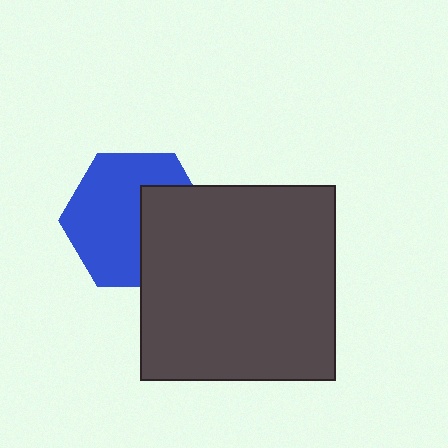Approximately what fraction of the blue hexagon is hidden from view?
Roughly 38% of the blue hexagon is hidden behind the dark gray square.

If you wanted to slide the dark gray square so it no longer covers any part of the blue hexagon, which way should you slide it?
Slide it right — that is the most direct way to separate the two shapes.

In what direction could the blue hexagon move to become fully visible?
The blue hexagon could move left. That would shift it out from behind the dark gray square entirely.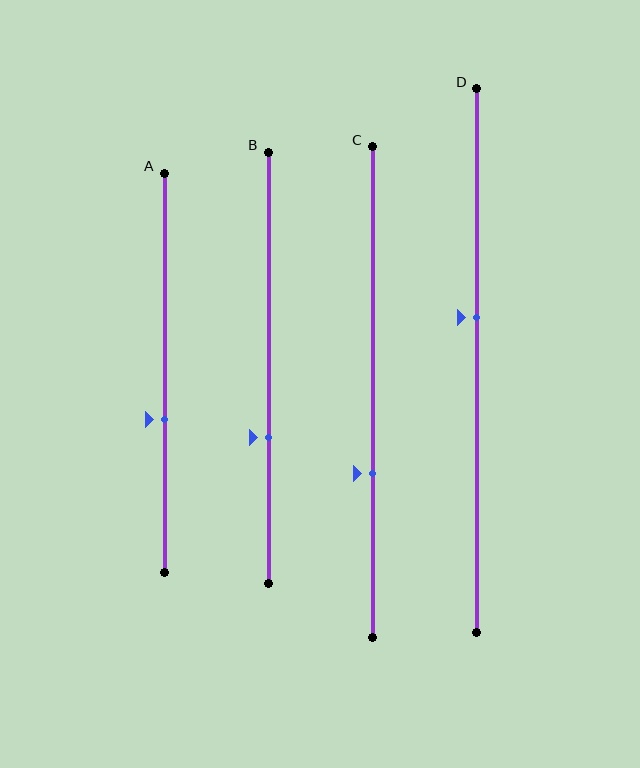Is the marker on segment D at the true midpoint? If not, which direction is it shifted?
No, the marker on segment D is shifted upward by about 8% of the segment length.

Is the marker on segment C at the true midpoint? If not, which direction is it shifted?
No, the marker on segment C is shifted downward by about 17% of the segment length.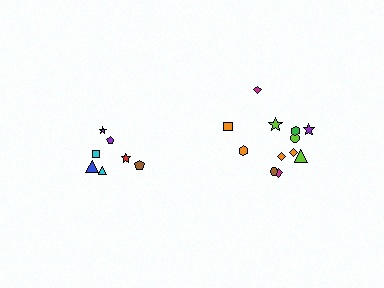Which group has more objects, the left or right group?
The right group.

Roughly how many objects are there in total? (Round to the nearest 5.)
Roughly 20 objects in total.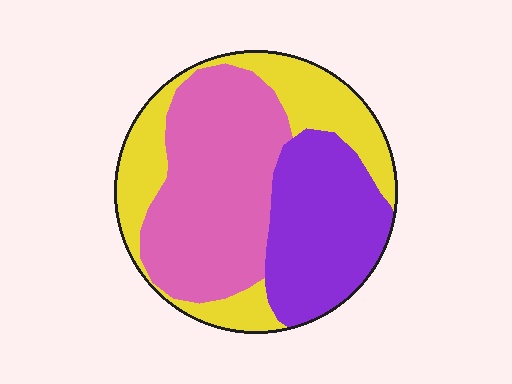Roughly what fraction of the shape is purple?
Purple takes up about one third (1/3) of the shape.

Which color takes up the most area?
Pink, at roughly 40%.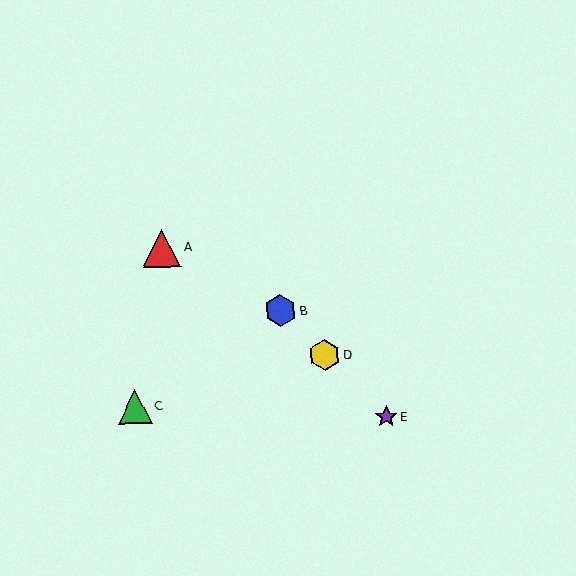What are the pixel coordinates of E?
Object E is at (386, 417).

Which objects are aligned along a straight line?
Objects B, D, E are aligned along a straight line.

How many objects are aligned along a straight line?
3 objects (B, D, E) are aligned along a straight line.